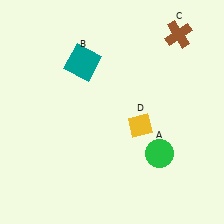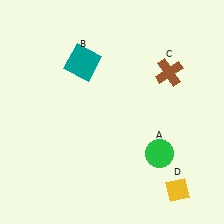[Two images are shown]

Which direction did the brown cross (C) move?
The brown cross (C) moved down.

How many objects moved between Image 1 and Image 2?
2 objects moved between the two images.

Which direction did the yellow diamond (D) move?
The yellow diamond (D) moved down.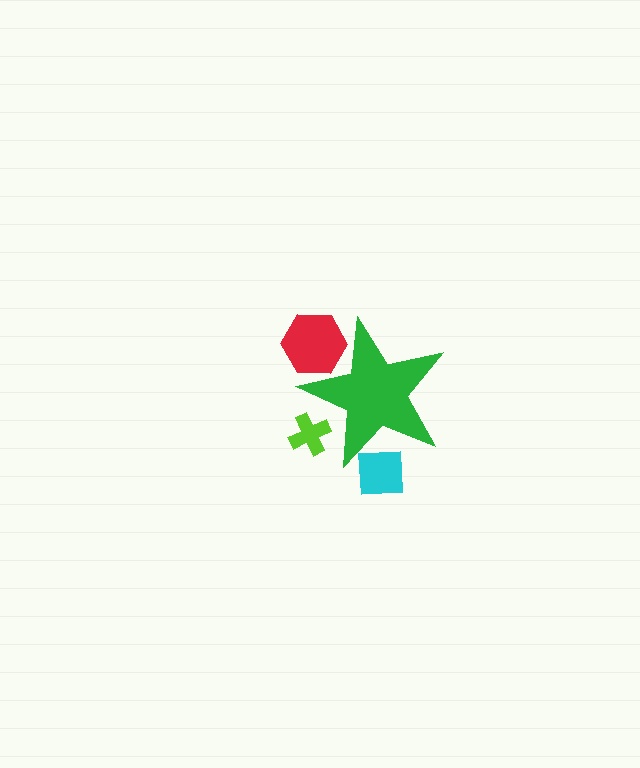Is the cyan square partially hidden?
Yes, the cyan square is partially hidden behind the green star.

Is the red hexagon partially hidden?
Yes, the red hexagon is partially hidden behind the green star.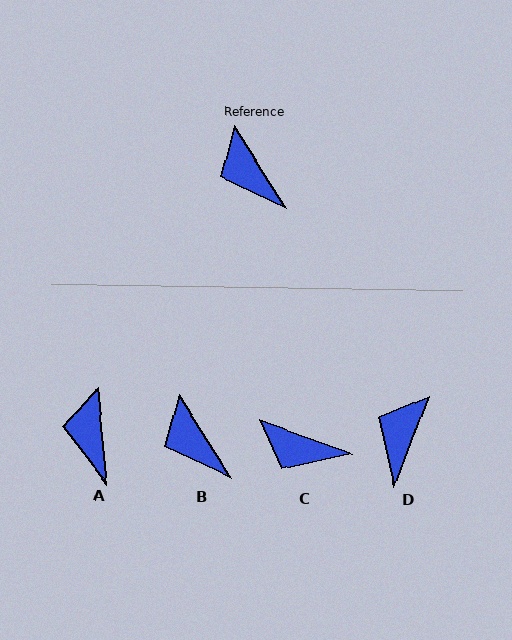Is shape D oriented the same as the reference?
No, it is off by about 52 degrees.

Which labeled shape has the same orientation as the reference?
B.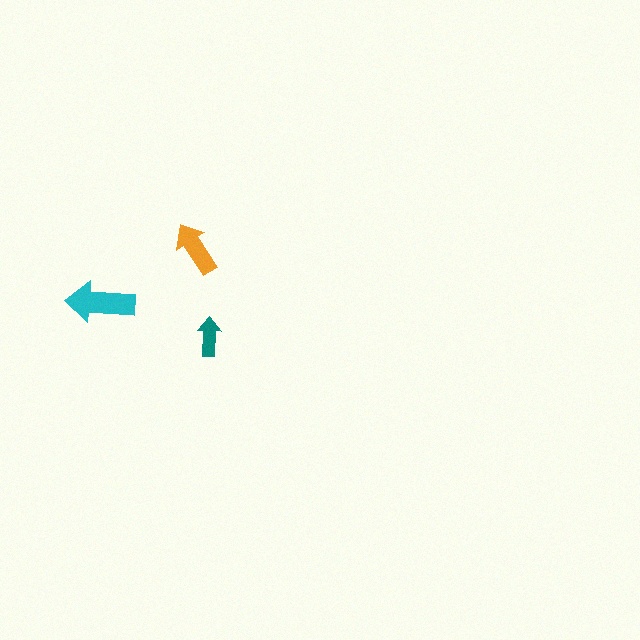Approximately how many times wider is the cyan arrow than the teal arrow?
About 2 times wider.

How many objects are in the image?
There are 3 objects in the image.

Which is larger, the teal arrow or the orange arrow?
The orange one.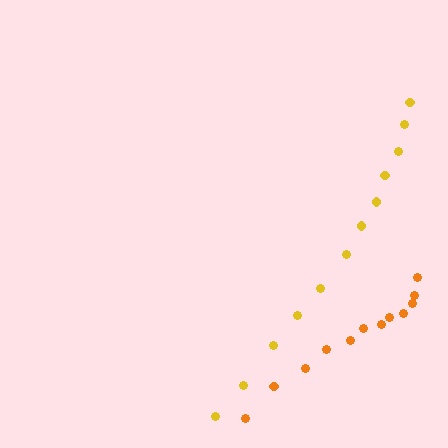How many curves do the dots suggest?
There are 2 distinct paths.